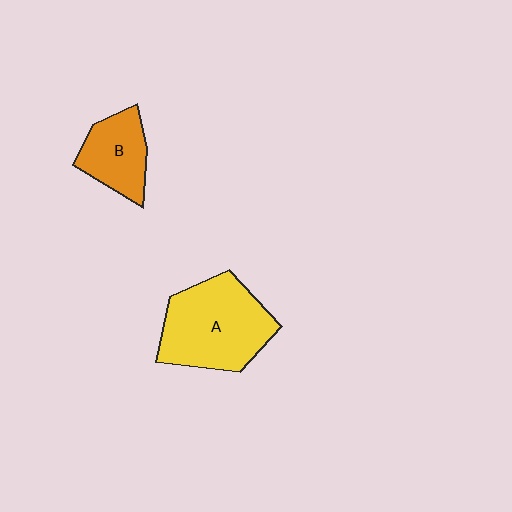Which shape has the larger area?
Shape A (yellow).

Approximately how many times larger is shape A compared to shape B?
Approximately 1.8 times.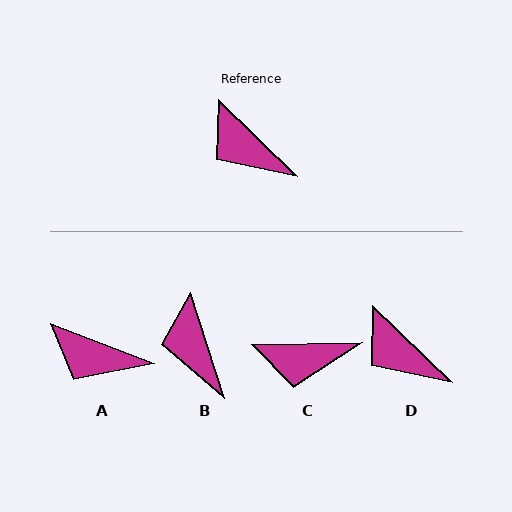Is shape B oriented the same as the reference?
No, it is off by about 28 degrees.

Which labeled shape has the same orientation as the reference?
D.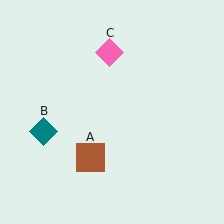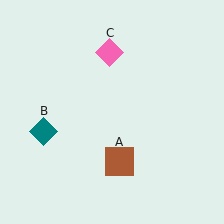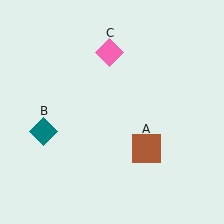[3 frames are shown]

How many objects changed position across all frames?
1 object changed position: brown square (object A).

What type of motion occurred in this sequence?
The brown square (object A) rotated counterclockwise around the center of the scene.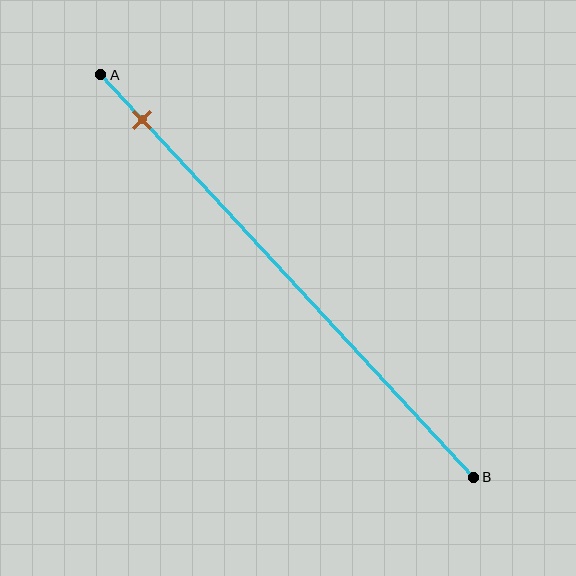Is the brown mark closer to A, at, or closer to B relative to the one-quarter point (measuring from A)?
The brown mark is closer to point A than the one-quarter point of segment AB.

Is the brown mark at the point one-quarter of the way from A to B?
No, the mark is at about 10% from A, not at the 25% one-quarter point.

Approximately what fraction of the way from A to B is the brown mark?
The brown mark is approximately 10% of the way from A to B.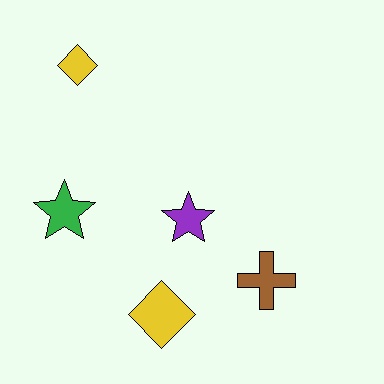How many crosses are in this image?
There is 1 cross.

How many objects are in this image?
There are 5 objects.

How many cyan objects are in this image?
There are no cyan objects.